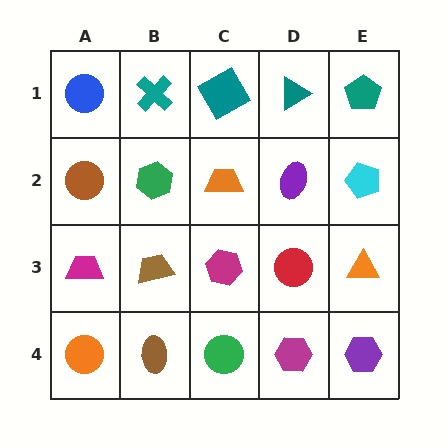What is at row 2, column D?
A purple ellipse.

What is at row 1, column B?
A teal cross.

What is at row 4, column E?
A purple hexagon.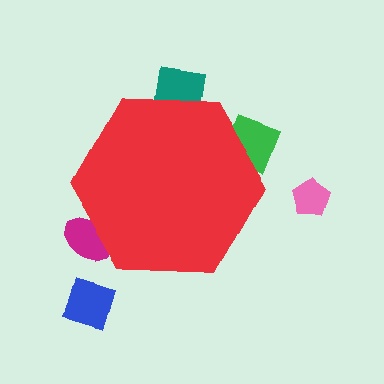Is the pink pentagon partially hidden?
No, the pink pentagon is fully visible.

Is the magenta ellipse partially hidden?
Yes, the magenta ellipse is partially hidden behind the red hexagon.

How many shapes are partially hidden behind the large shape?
3 shapes are partially hidden.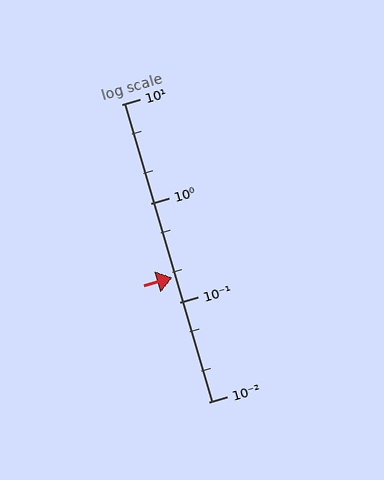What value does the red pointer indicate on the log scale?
The pointer indicates approximately 0.18.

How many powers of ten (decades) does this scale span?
The scale spans 3 decades, from 0.01 to 10.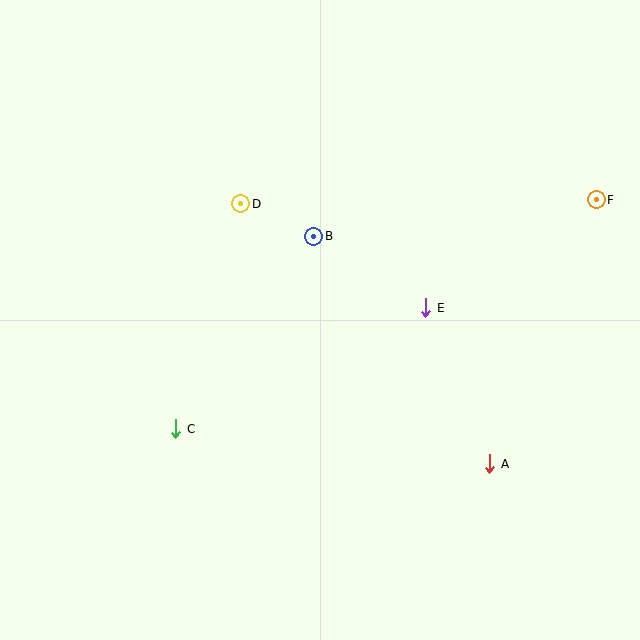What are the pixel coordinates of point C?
Point C is at (176, 429).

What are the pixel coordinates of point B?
Point B is at (314, 236).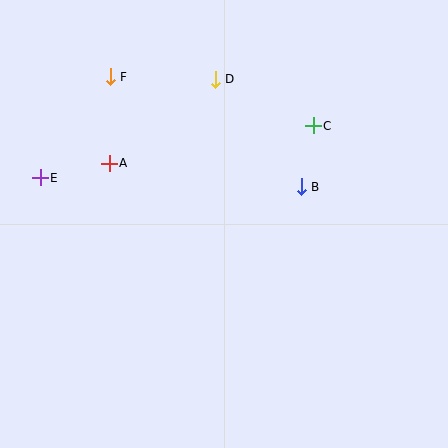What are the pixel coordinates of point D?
Point D is at (215, 79).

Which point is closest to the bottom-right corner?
Point B is closest to the bottom-right corner.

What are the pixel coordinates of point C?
Point C is at (313, 126).